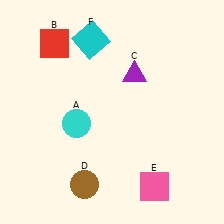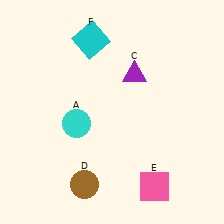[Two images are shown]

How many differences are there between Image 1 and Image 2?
There is 1 difference between the two images.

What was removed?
The red square (B) was removed in Image 2.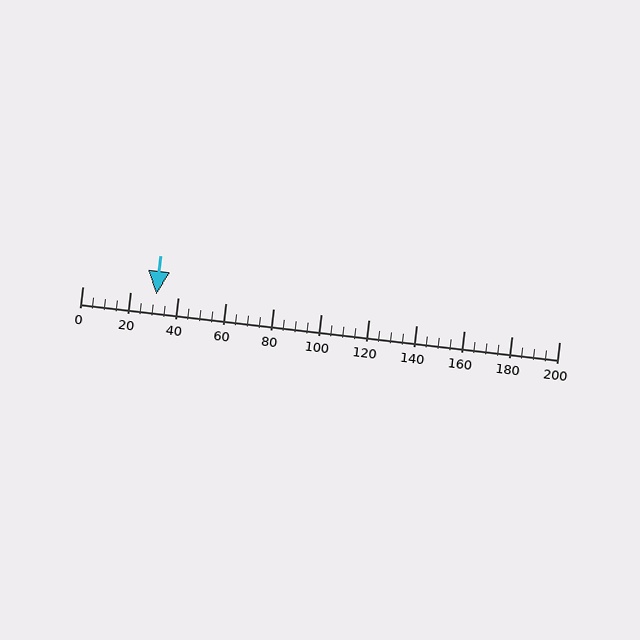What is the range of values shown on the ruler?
The ruler shows values from 0 to 200.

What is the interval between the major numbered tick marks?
The major tick marks are spaced 20 units apart.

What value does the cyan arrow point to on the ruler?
The cyan arrow points to approximately 31.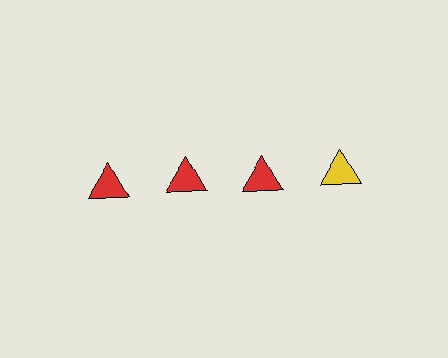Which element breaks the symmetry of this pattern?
The yellow triangle in the top row, second from right column breaks the symmetry. All other shapes are red triangles.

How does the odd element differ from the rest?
It has a different color: yellow instead of red.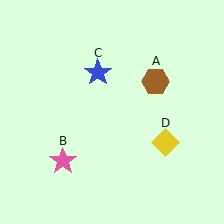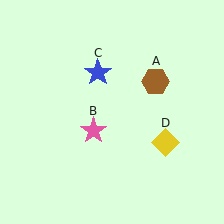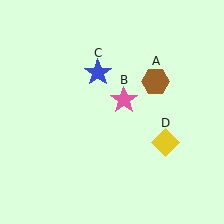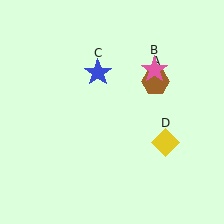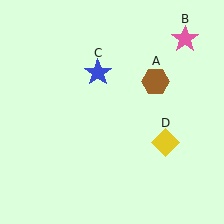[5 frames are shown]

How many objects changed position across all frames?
1 object changed position: pink star (object B).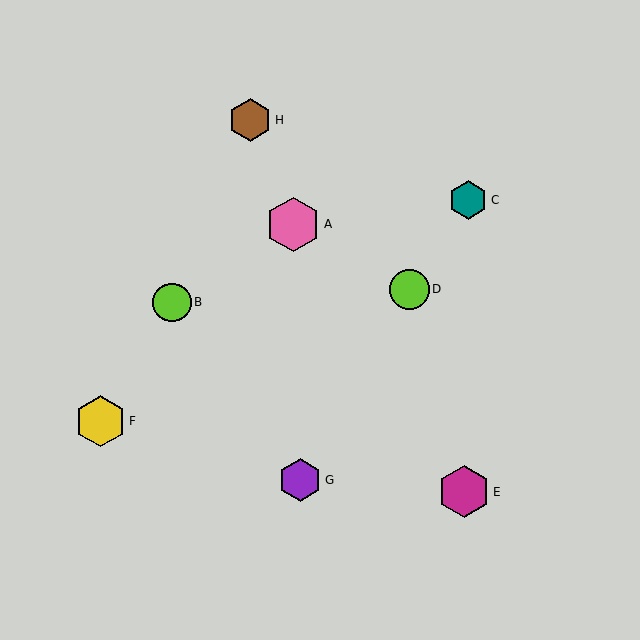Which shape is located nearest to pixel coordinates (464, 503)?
The magenta hexagon (labeled E) at (464, 492) is nearest to that location.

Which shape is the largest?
The pink hexagon (labeled A) is the largest.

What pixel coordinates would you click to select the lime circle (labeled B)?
Click at (172, 302) to select the lime circle B.